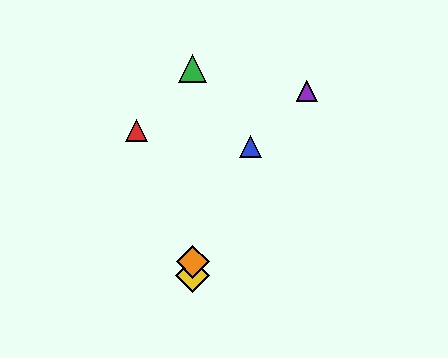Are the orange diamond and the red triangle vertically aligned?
No, the orange diamond is at x≈193 and the red triangle is at x≈136.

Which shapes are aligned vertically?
The green triangle, the yellow diamond, the orange diamond are aligned vertically.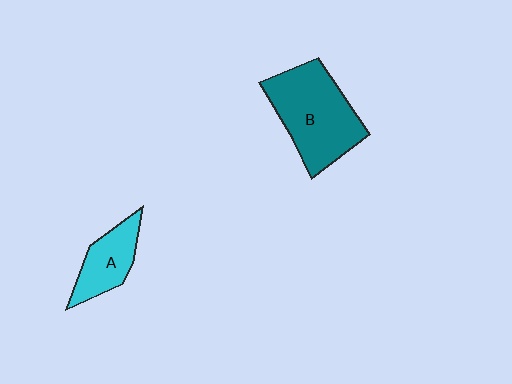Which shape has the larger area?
Shape B (teal).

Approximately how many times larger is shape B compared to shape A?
Approximately 2.0 times.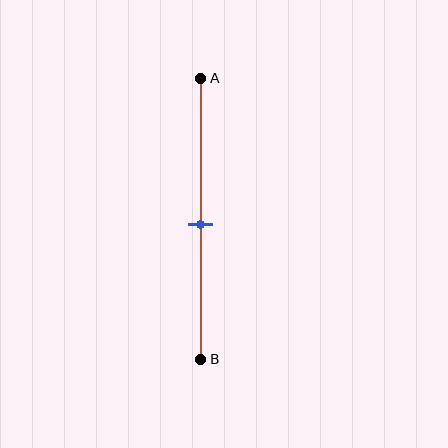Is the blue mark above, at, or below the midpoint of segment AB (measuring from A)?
The blue mark is approximately at the midpoint of segment AB.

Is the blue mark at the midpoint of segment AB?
Yes, the mark is approximately at the midpoint.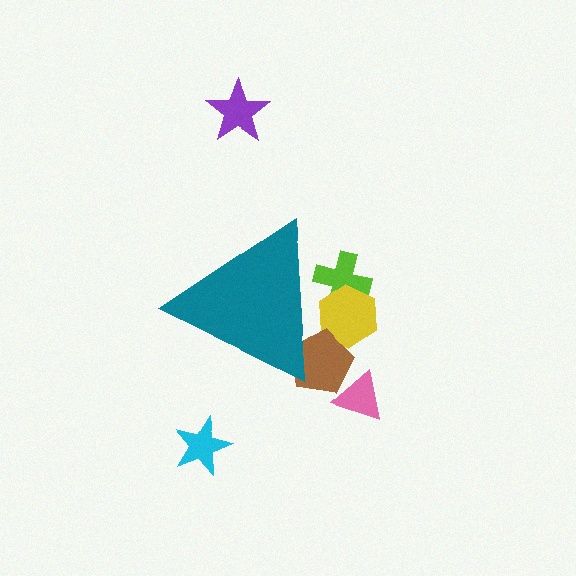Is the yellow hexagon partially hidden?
Yes, the yellow hexagon is partially hidden behind the teal triangle.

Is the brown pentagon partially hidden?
Yes, the brown pentagon is partially hidden behind the teal triangle.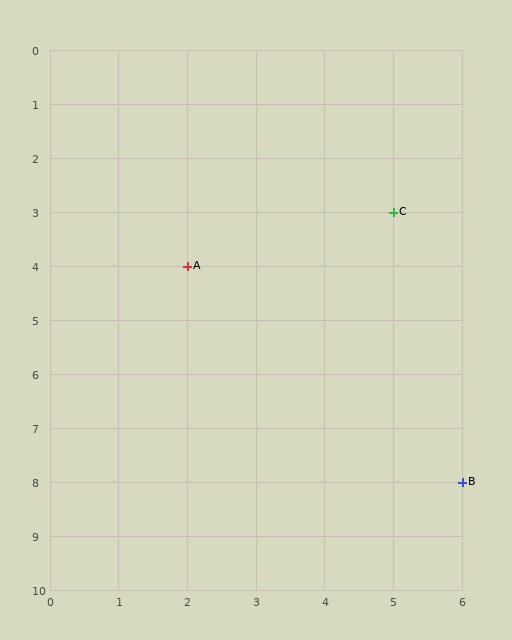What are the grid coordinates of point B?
Point B is at grid coordinates (6, 8).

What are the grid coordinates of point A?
Point A is at grid coordinates (2, 4).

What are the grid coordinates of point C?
Point C is at grid coordinates (5, 3).